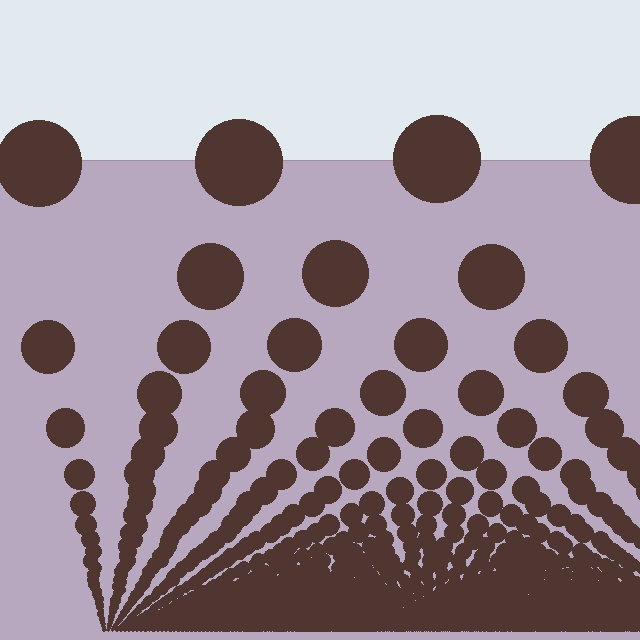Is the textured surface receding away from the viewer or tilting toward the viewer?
The surface appears to tilt toward the viewer. Texture elements get larger and sparser toward the top.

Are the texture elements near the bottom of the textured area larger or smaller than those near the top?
Smaller. The gradient is inverted — elements near the bottom are smaller and denser.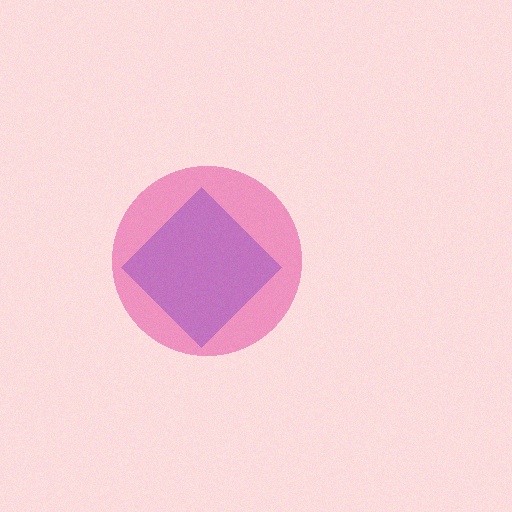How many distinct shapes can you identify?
There are 2 distinct shapes: a blue diamond, a pink circle.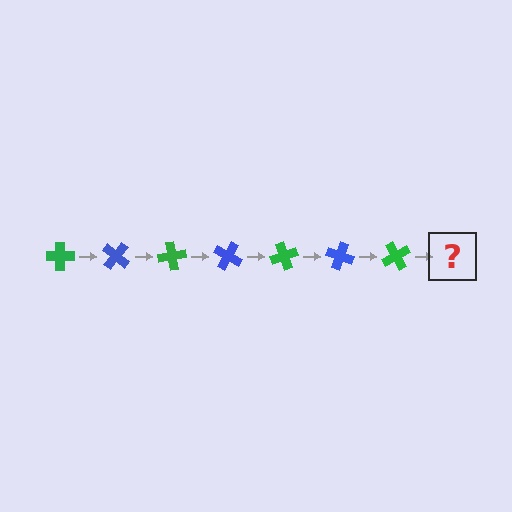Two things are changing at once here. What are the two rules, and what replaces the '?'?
The two rules are that it rotates 40 degrees each step and the color cycles through green and blue. The '?' should be a blue cross, rotated 280 degrees from the start.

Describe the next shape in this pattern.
It should be a blue cross, rotated 280 degrees from the start.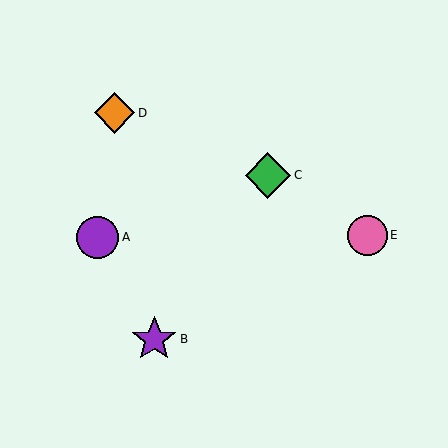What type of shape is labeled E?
Shape E is a pink circle.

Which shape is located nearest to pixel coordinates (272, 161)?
The green diamond (labeled C) at (268, 175) is nearest to that location.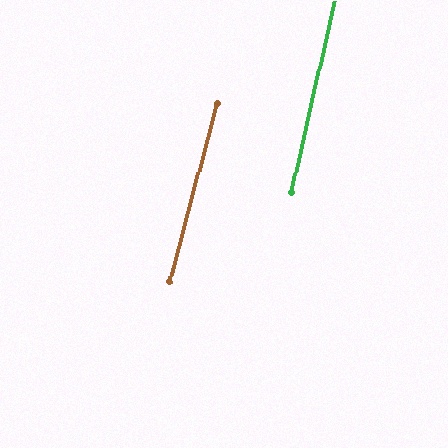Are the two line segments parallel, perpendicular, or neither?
Parallel — their directions differ by only 1.9°.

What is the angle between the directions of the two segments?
Approximately 2 degrees.